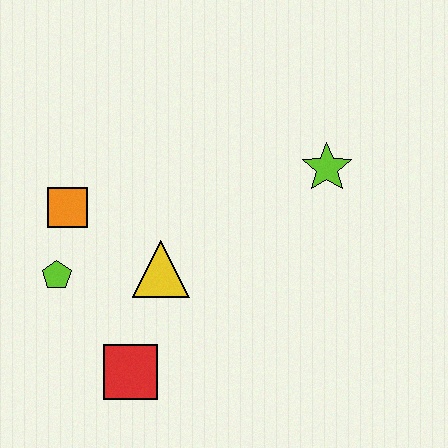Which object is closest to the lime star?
The yellow triangle is closest to the lime star.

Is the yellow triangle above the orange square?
No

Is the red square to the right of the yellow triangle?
No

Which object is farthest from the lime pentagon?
The lime star is farthest from the lime pentagon.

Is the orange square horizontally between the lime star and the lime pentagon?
Yes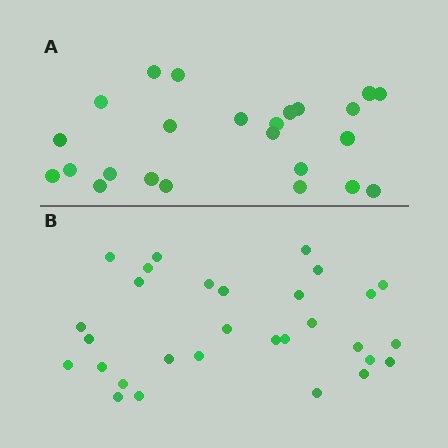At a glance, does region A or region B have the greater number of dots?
Region B (the bottom region) has more dots.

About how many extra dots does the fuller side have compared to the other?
Region B has about 6 more dots than region A.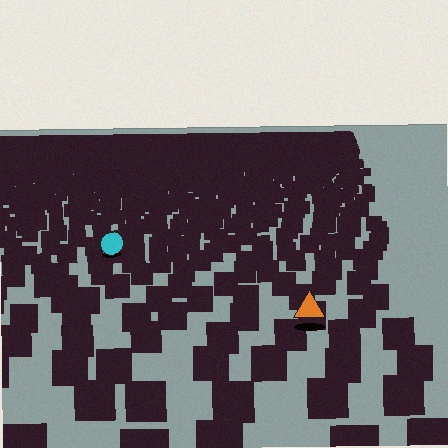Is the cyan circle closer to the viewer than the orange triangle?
No. The orange triangle is closer — you can tell from the texture gradient: the ground texture is coarser near it.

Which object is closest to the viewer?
The orange triangle is closest. The texture marks near it are larger and more spread out.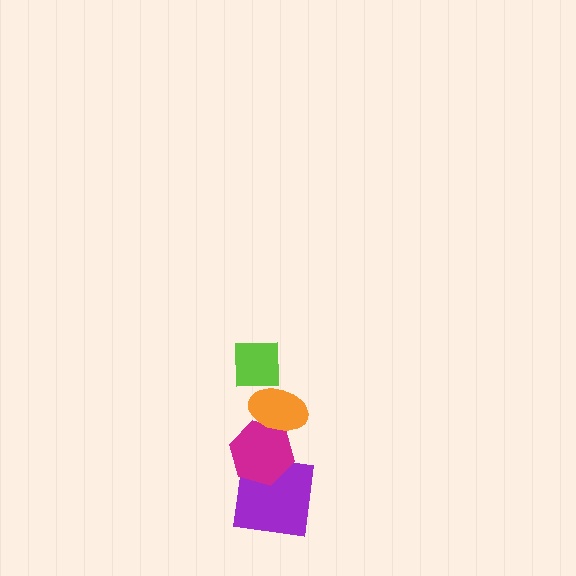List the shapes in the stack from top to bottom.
From top to bottom: the lime square, the orange ellipse, the magenta hexagon, the purple square.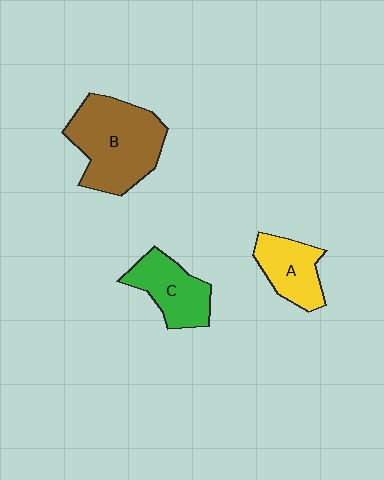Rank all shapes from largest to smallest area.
From largest to smallest: B (brown), C (green), A (yellow).